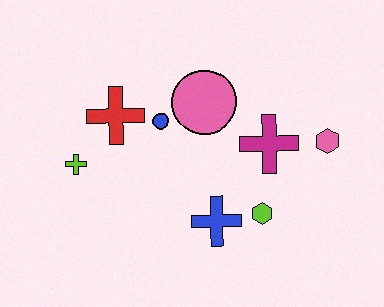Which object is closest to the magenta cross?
The pink hexagon is closest to the magenta cross.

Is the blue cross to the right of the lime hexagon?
No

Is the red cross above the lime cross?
Yes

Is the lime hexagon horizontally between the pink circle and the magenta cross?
Yes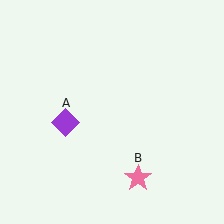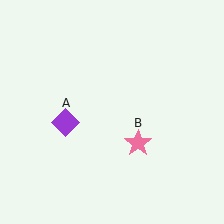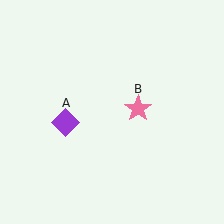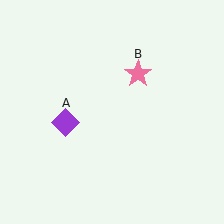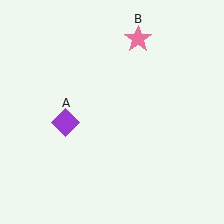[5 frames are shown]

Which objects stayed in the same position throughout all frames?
Purple diamond (object A) remained stationary.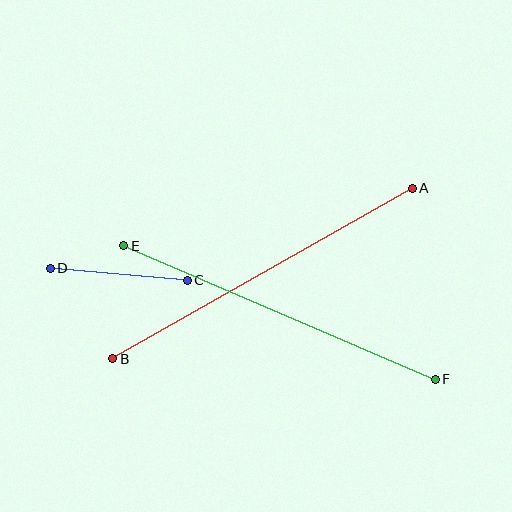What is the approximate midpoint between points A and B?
The midpoint is at approximately (263, 273) pixels.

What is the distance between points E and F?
The distance is approximately 339 pixels.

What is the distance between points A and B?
The distance is approximately 344 pixels.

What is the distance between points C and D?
The distance is approximately 137 pixels.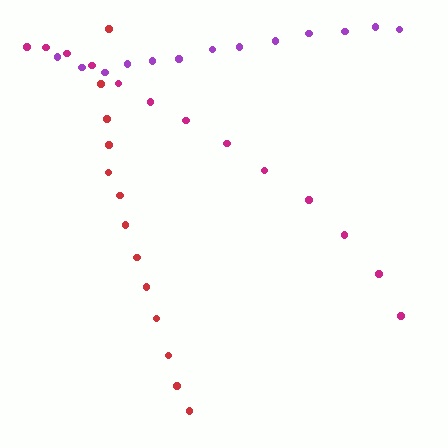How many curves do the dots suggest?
There are 3 distinct paths.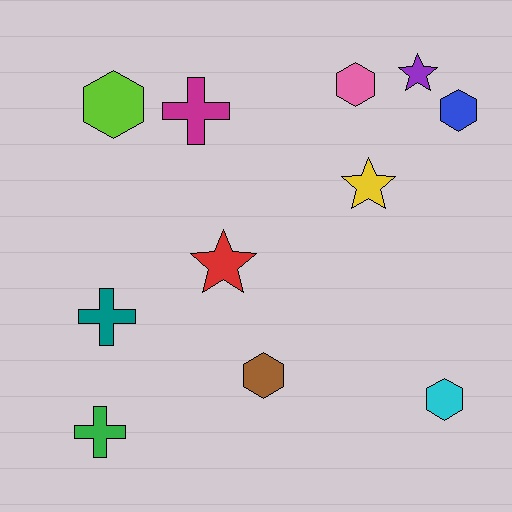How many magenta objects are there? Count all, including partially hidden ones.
There is 1 magenta object.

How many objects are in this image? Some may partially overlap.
There are 11 objects.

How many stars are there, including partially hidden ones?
There are 3 stars.